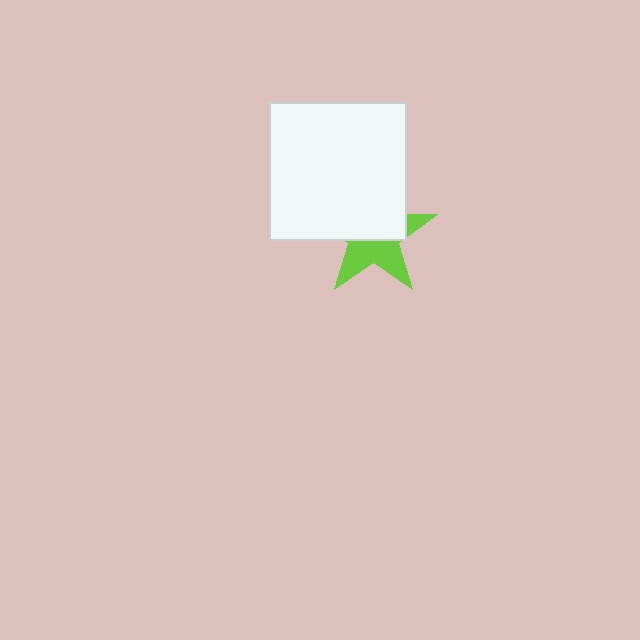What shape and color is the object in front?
The object in front is a white square.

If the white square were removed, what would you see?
You would see the complete lime star.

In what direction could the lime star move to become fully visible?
The lime star could move down. That would shift it out from behind the white square entirely.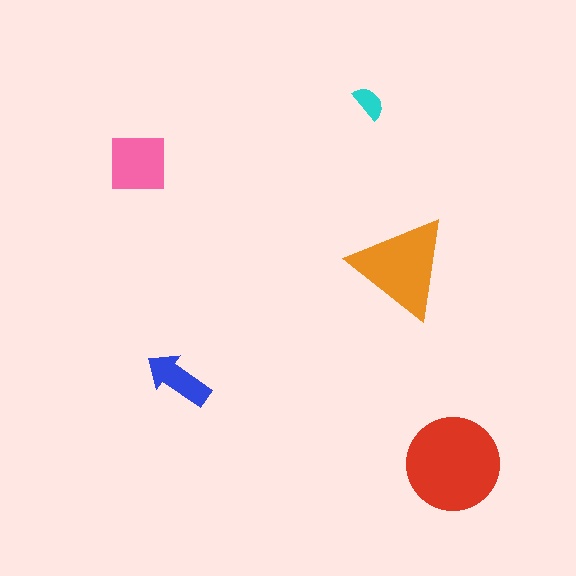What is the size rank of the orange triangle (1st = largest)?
2nd.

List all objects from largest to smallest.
The red circle, the orange triangle, the pink square, the blue arrow, the cyan semicircle.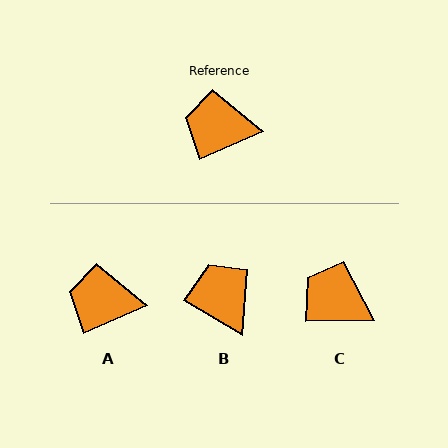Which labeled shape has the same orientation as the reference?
A.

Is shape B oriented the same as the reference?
No, it is off by about 54 degrees.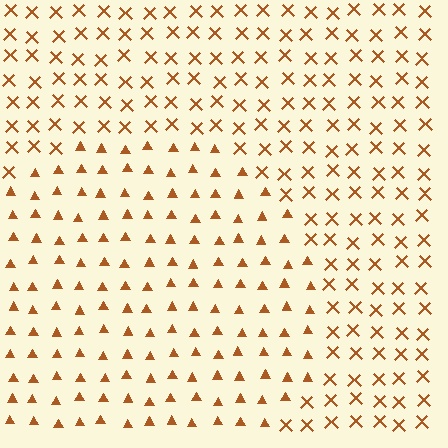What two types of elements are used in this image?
The image uses triangles inside the circle region and X marks outside it.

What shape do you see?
I see a circle.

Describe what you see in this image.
The image is filled with small brown elements arranged in a uniform grid. A circle-shaped region contains triangles, while the surrounding area contains X marks. The boundary is defined purely by the change in element shape.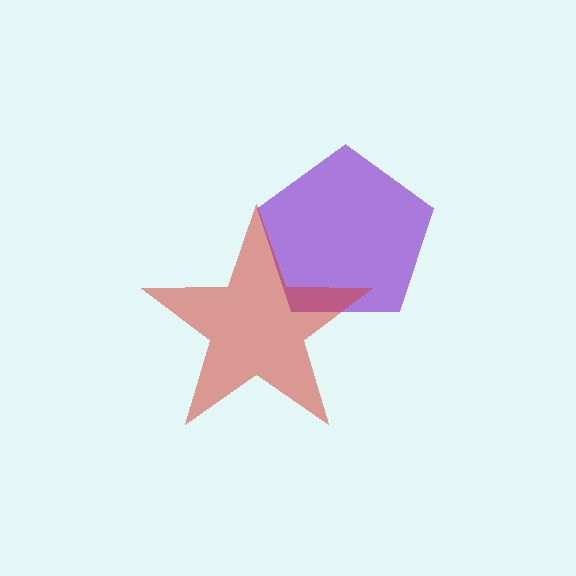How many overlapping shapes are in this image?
There are 2 overlapping shapes in the image.